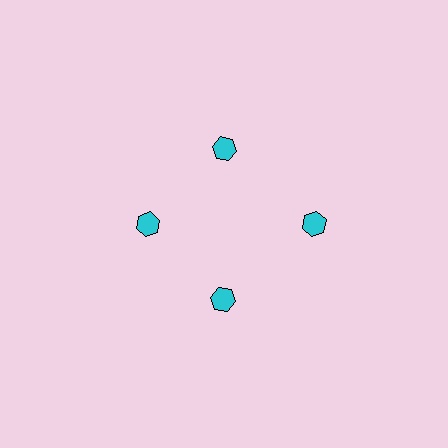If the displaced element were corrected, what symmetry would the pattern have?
It would have 4-fold rotational symmetry — the pattern would map onto itself every 90 degrees.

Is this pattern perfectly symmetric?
No. The 4 cyan hexagons are arranged in a ring, but one element near the 3 o'clock position is pushed outward from the center, breaking the 4-fold rotational symmetry.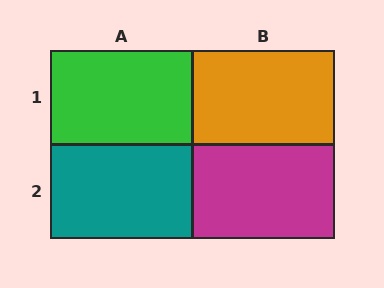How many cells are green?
1 cell is green.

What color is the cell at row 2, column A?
Teal.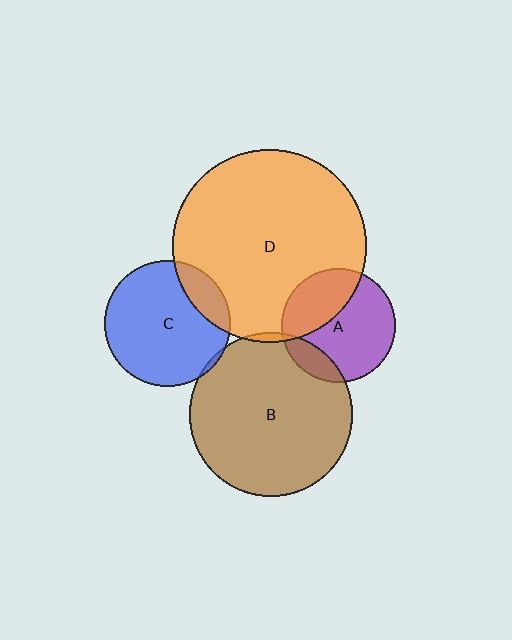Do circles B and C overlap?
Yes.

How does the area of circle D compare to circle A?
Approximately 2.9 times.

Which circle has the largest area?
Circle D (orange).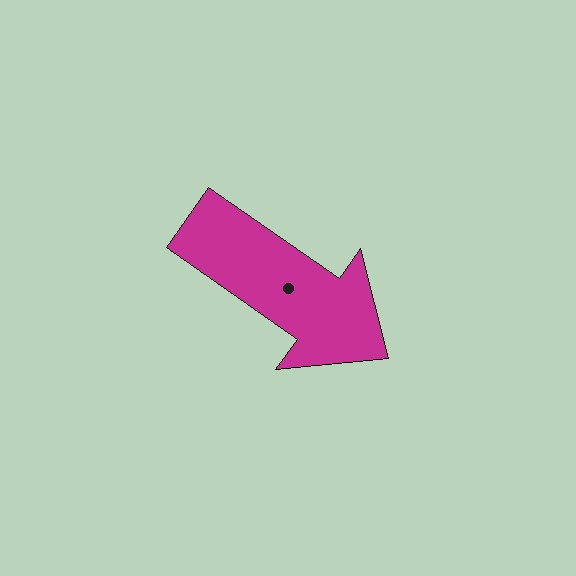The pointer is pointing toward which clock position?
Roughly 4 o'clock.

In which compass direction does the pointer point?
Southeast.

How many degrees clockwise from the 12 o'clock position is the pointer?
Approximately 125 degrees.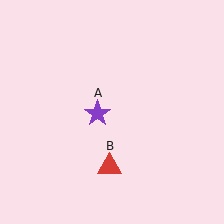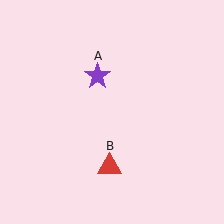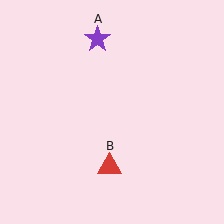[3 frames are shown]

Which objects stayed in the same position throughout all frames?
Red triangle (object B) remained stationary.